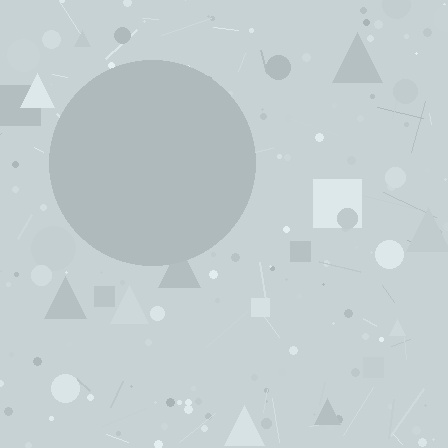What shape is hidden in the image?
A circle is hidden in the image.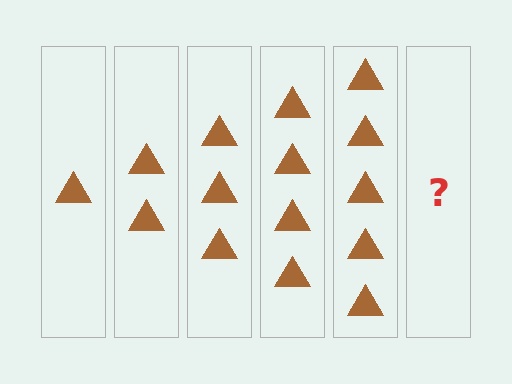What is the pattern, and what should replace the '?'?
The pattern is that each step adds one more triangle. The '?' should be 6 triangles.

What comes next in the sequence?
The next element should be 6 triangles.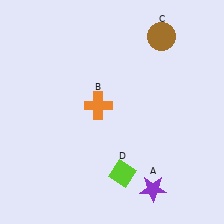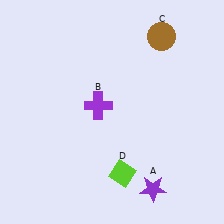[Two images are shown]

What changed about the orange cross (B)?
In Image 1, B is orange. In Image 2, it changed to purple.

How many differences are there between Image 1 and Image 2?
There is 1 difference between the two images.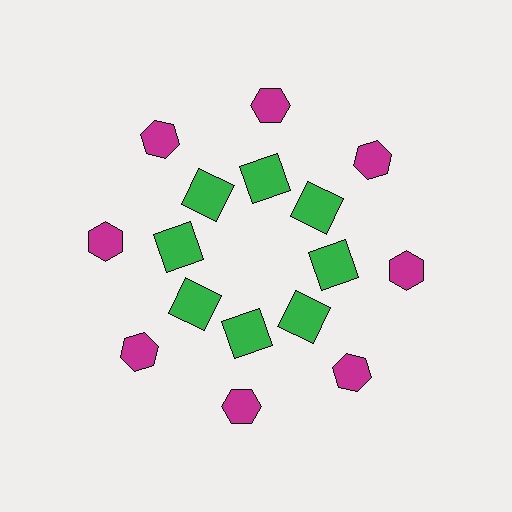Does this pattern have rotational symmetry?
Yes, this pattern has 8-fold rotational symmetry. It looks the same after rotating 45 degrees around the center.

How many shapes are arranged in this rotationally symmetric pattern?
There are 16 shapes, arranged in 8 groups of 2.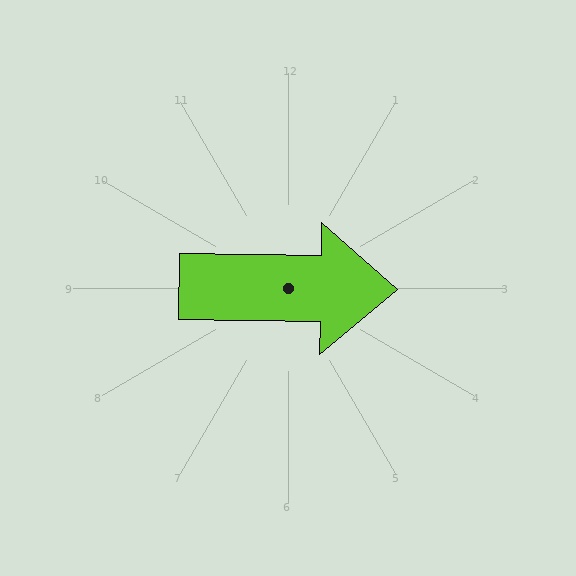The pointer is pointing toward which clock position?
Roughly 3 o'clock.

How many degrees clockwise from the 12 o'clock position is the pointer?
Approximately 91 degrees.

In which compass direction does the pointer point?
East.